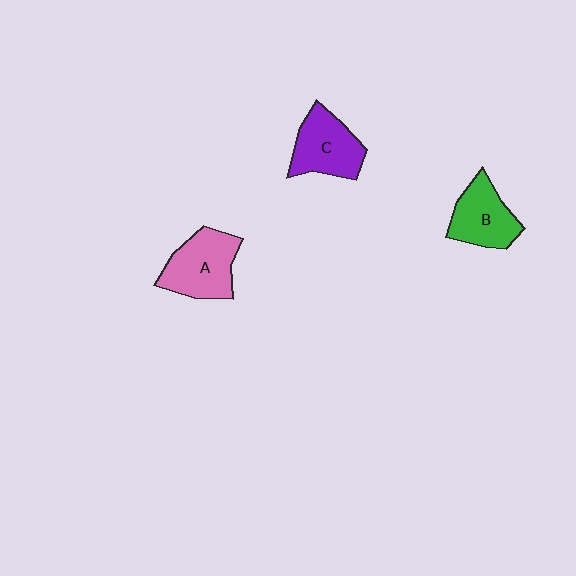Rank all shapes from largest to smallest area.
From largest to smallest: A (pink), C (purple), B (green).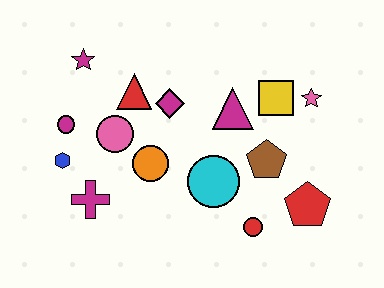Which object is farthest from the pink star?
The blue hexagon is farthest from the pink star.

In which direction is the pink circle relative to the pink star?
The pink circle is to the left of the pink star.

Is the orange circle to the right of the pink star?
No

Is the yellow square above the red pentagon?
Yes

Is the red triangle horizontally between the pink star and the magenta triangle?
No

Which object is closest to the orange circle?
The pink circle is closest to the orange circle.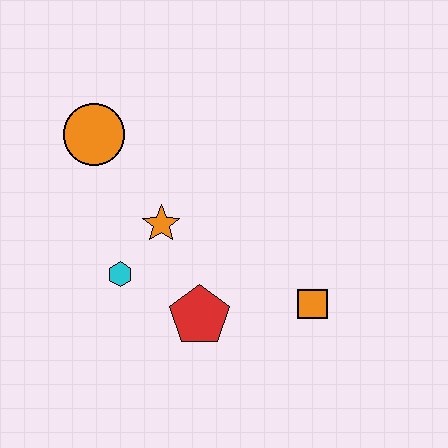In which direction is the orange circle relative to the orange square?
The orange circle is to the left of the orange square.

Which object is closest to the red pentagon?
The cyan hexagon is closest to the red pentagon.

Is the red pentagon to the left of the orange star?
No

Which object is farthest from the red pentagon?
The orange circle is farthest from the red pentagon.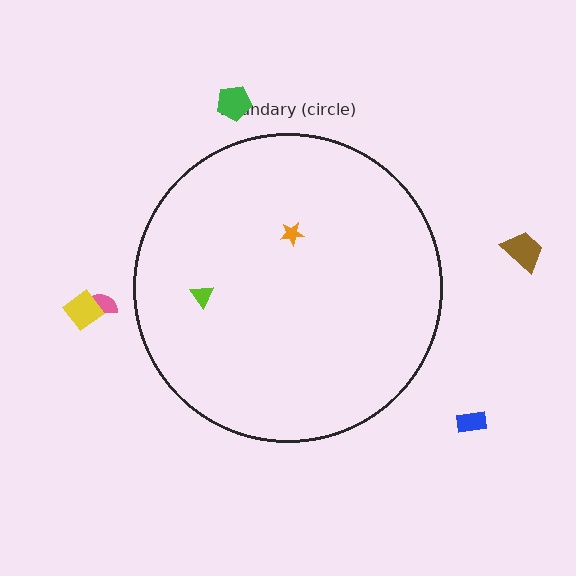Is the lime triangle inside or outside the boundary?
Inside.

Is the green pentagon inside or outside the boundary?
Outside.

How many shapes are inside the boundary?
2 inside, 5 outside.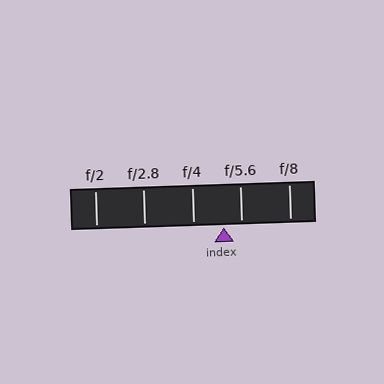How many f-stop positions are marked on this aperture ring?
There are 5 f-stop positions marked.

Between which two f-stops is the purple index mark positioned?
The index mark is between f/4 and f/5.6.